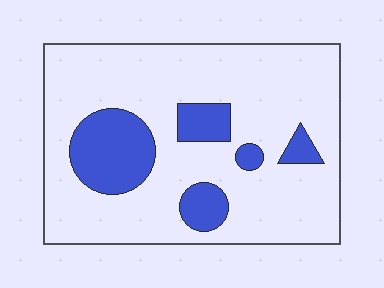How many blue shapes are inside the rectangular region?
5.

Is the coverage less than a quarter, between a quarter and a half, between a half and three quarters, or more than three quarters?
Less than a quarter.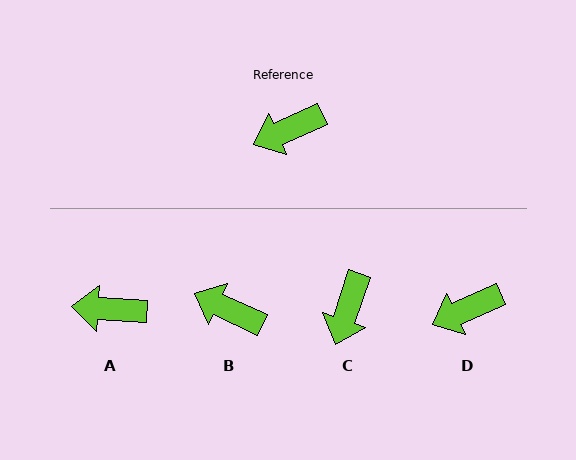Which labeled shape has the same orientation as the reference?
D.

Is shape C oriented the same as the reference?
No, it is off by about 47 degrees.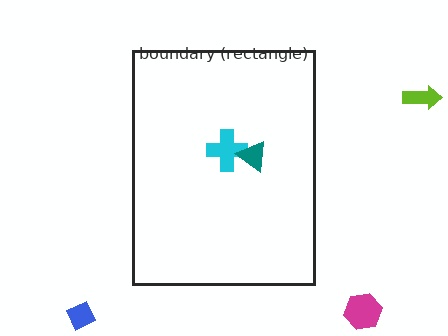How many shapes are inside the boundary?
2 inside, 3 outside.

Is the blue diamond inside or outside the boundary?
Outside.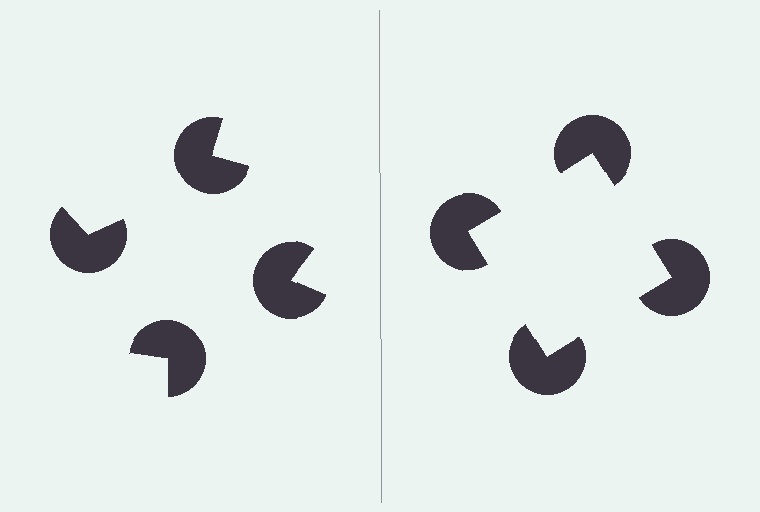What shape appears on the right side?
An illusory square.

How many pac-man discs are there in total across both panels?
8 — 4 on each side.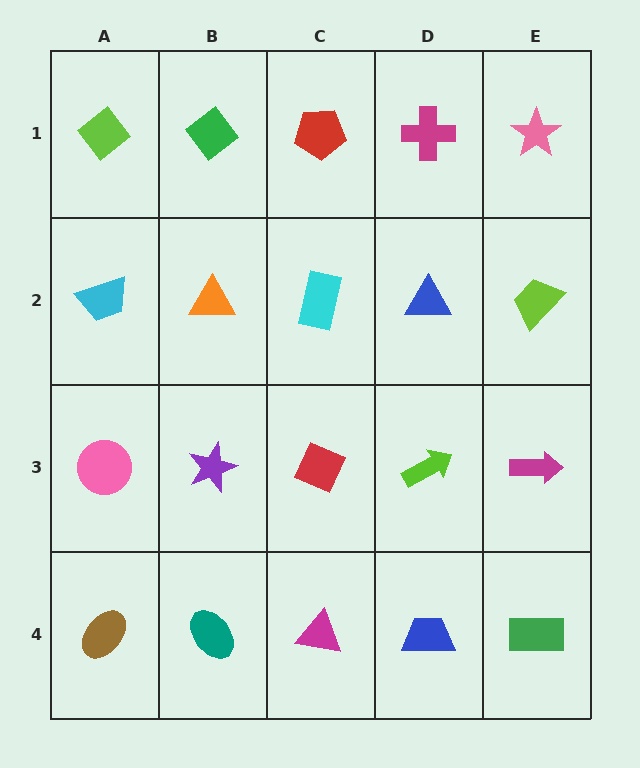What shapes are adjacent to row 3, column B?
An orange triangle (row 2, column B), a teal ellipse (row 4, column B), a pink circle (row 3, column A), a red diamond (row 3, column C).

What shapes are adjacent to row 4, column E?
A magenta arrow (row 3, column E), a blue trapezoid (row 4, column D).